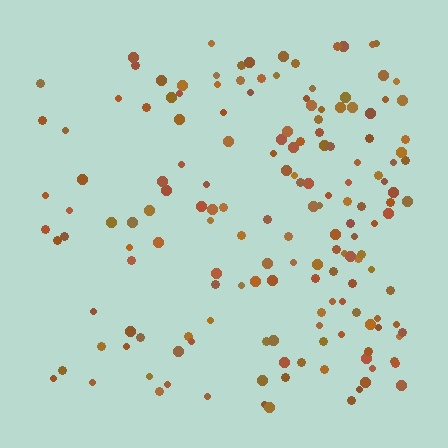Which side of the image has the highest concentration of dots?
The right.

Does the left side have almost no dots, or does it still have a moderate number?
Still a moderate number, just noticeably fewer than the right.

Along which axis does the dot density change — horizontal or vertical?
Horizontal.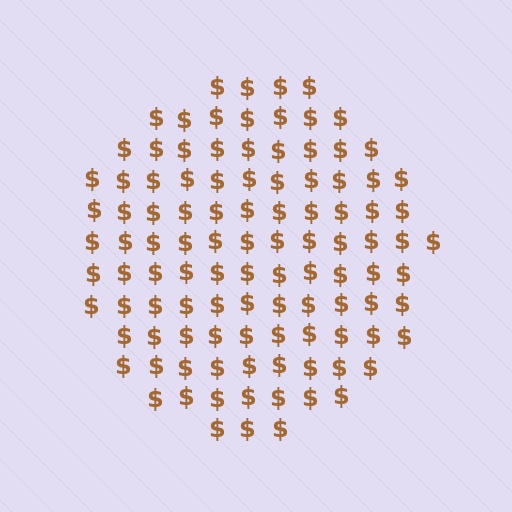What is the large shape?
The large shape is a circle.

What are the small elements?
The small elements are dollar signs.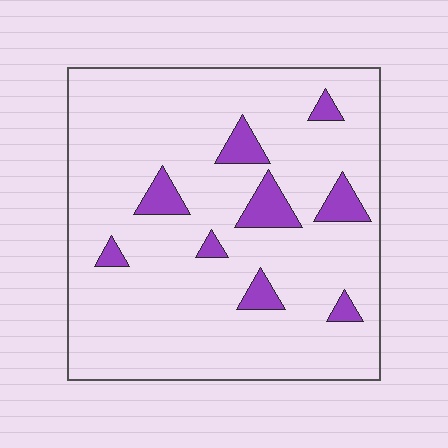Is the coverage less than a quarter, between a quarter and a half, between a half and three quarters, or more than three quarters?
Less than a quarter.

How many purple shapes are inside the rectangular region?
9.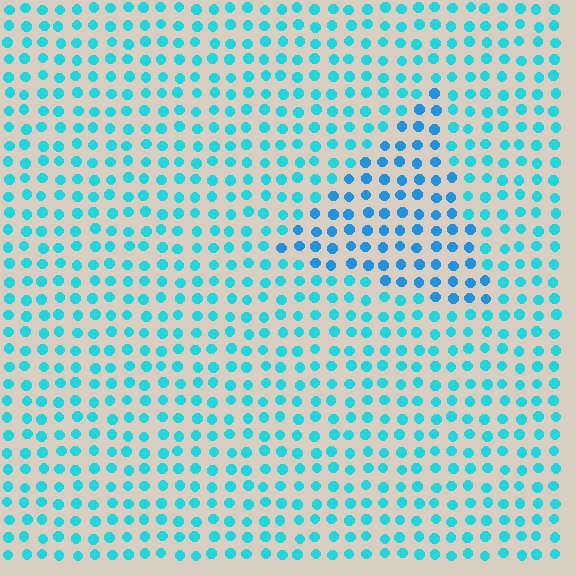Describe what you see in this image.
The image is filled with small cyan elements in a uniform arrangement. A triangle-shaped region is visible where the elements are tinted to a slightly different hue, forming a subtle color boundary.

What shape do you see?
I see a triangle.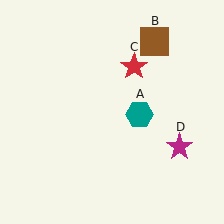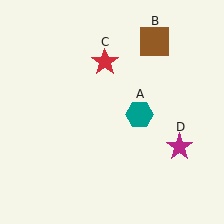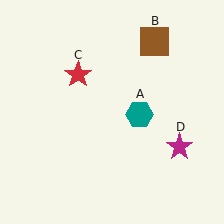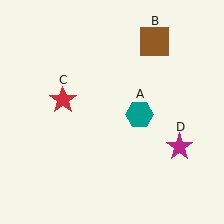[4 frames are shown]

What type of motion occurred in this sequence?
The red star (object C) rotated counterclockwise around the center of the scene.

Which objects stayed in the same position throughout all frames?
Teal hexagon (object A) and brown square (object B) and magenta star (object D) remained stationary.